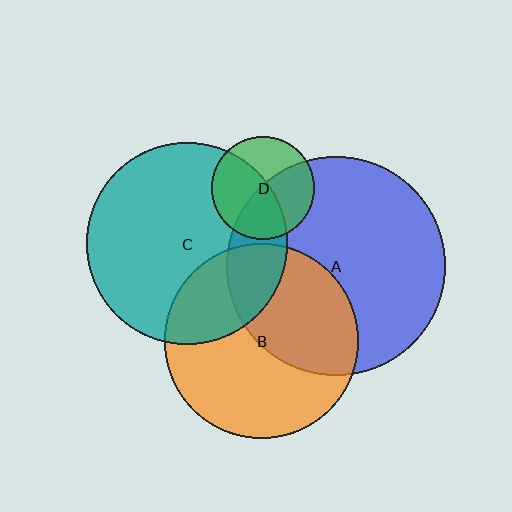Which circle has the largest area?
Circle A (blue).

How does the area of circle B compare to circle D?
Approximately 3.5 times.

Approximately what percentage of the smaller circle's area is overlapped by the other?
Approximately 30%.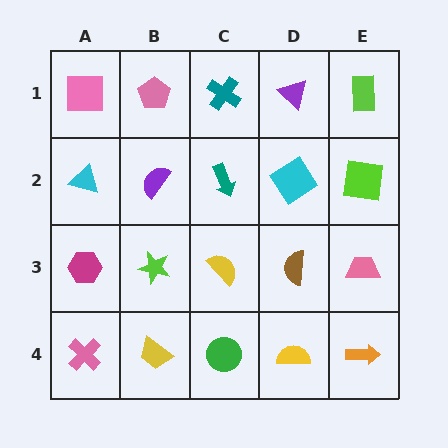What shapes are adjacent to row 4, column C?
A yellow semicircle (row 3, column C), a yellow trapezoid (row 4, column B), a yellow semicircle (row 4, column D).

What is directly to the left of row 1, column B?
A pink square.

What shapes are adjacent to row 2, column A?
A pink square (row 1, column A), a magenta hexagon (row 3, column A), a purple semicircle (row 2, column B).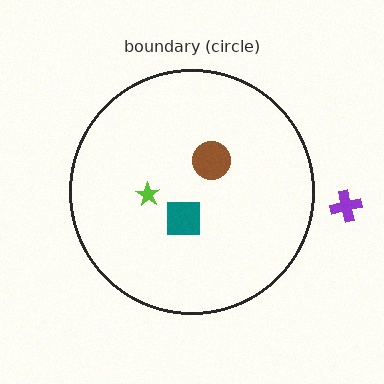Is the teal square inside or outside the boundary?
Inside.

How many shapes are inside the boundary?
3 inside, 1 outside.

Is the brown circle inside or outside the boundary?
Inside.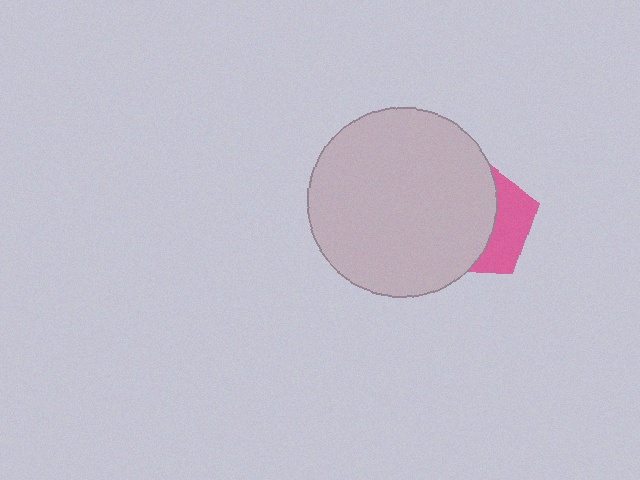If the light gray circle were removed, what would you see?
You would see the complete pink pentagon.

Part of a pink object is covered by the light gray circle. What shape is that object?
It is a pentagon.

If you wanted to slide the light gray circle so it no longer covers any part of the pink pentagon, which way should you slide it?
Slide it left — that is the most direct way to separate the two shapes.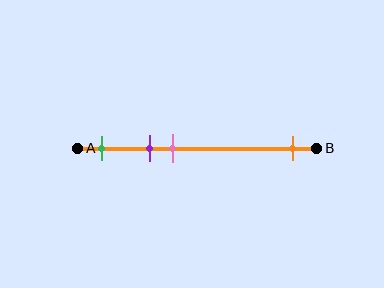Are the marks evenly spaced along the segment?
No, the marks are not evenly spaced.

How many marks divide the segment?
There are 4 marks dividing the segment.